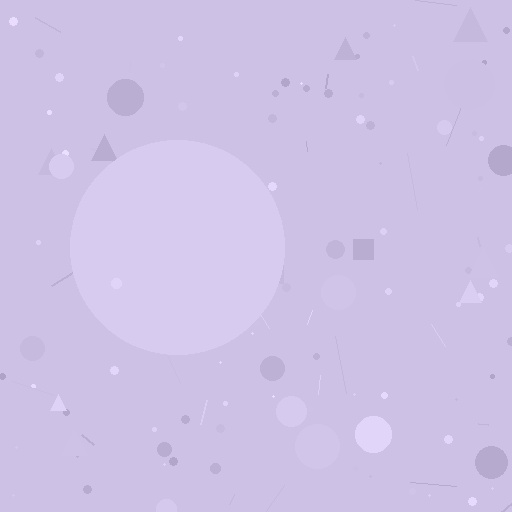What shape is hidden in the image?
A circle is hidden in the image.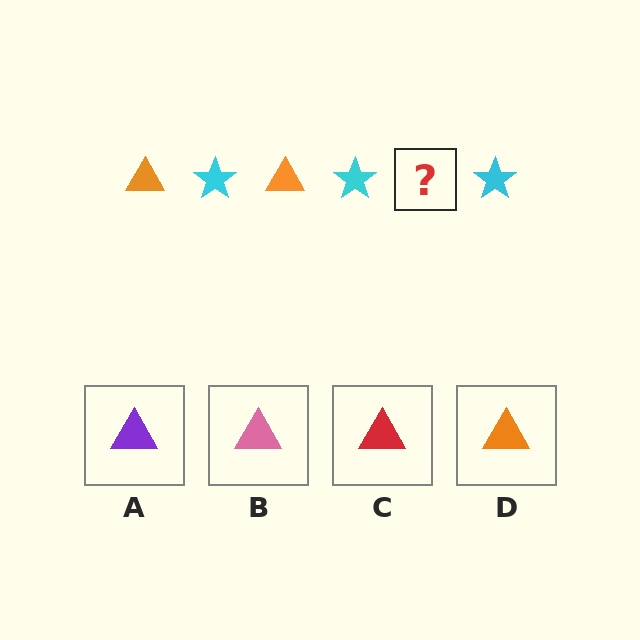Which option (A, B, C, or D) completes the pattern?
D.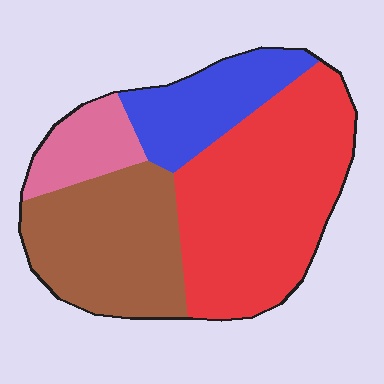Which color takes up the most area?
Red, at roughly 45%.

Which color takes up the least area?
Pink, at roughly 10%.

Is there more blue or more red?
Red.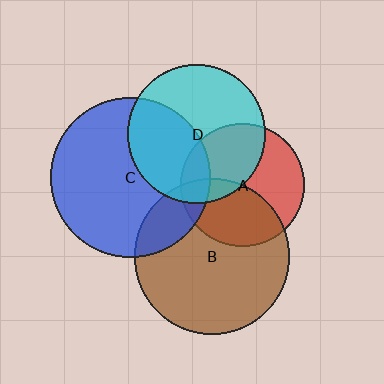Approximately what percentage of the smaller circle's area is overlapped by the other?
Approximately 15%.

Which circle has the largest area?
Circle C (blue).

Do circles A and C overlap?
Yes.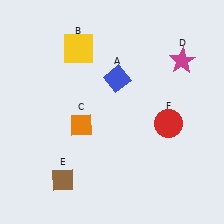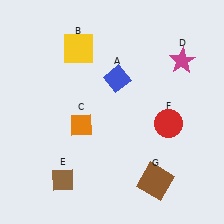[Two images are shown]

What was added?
A brown square (G) was added in Image 2.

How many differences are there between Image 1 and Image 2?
There is 1 difference between the two images.